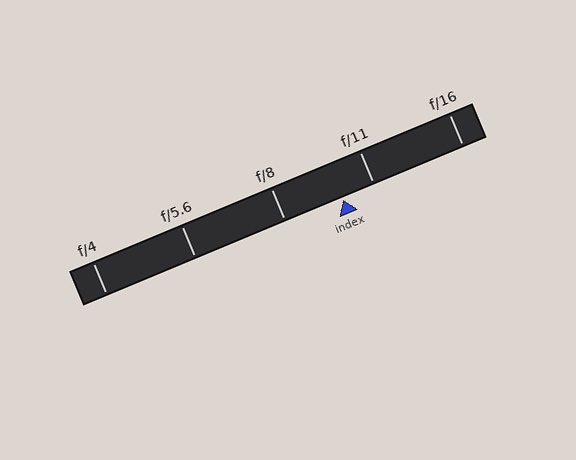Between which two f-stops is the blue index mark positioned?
The index mark is between f/8 and f/11.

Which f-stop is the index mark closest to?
The index mark is closest to f/11.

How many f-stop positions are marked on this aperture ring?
There are 5 f-stop positions marked.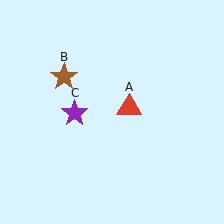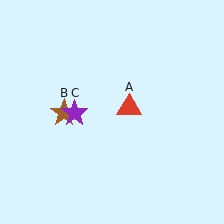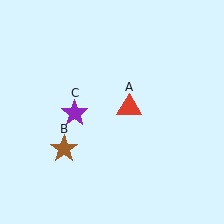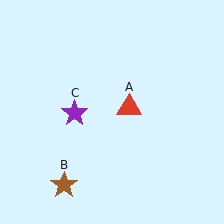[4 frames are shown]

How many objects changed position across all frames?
1 object changed position: brown star (object B).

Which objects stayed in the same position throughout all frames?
Red triangle (object A) and purple star (object C) remained stationary.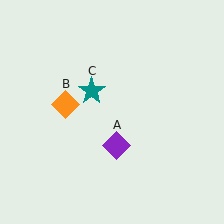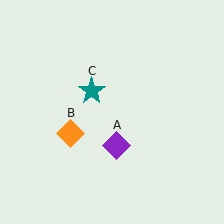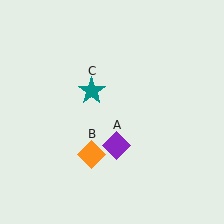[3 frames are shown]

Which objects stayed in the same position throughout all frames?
Purple diamond (object A) and teal star (object C) remained stationary.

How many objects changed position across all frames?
1 object changed position: orange diamond (object B).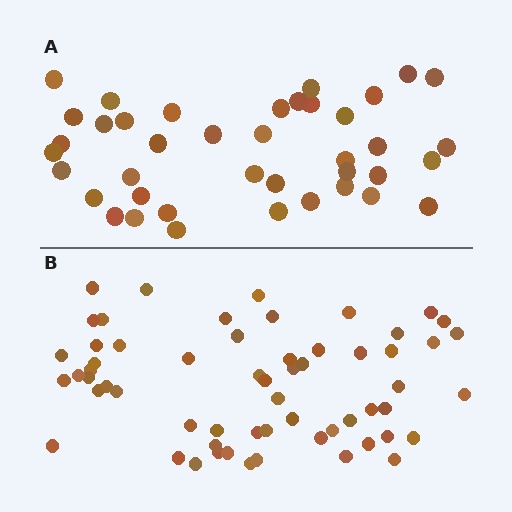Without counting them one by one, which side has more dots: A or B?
Region B (the bottom region) has more dots.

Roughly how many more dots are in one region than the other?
Region B has approximately 20 more dots than region A.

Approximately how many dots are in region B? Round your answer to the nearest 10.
About 60 dots.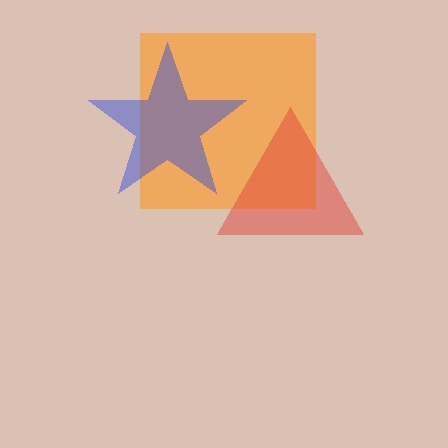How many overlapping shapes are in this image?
There are 3 overlapping shapes in the image.